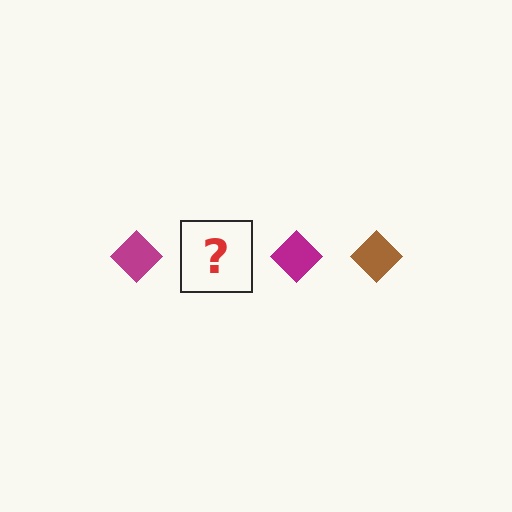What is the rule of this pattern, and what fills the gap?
The rule is that the pattern cycles through magenta, brown diamonds. The gap should be filled with a brown diamond.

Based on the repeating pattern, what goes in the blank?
The blank should be a brown diamond.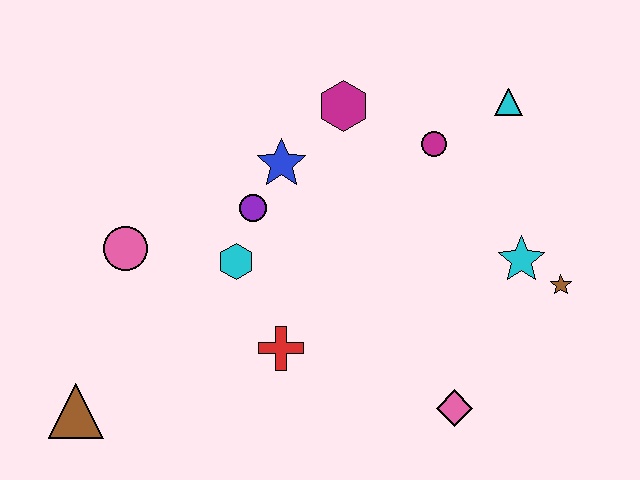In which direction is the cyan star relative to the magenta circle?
The cyan star is below the magenta circle.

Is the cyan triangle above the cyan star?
Yes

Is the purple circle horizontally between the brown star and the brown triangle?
Yes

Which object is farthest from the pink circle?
The brown star is farthest from the pink circle.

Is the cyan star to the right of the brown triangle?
Yes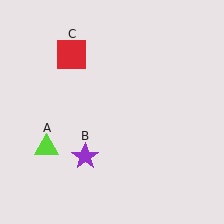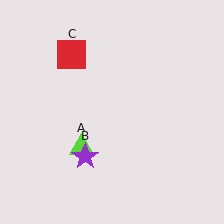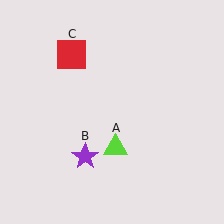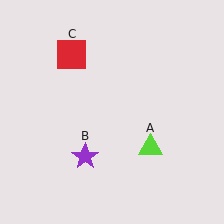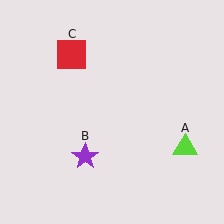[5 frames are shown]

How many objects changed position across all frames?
1 object changed position: lime triangle (object A).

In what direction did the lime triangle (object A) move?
The lime triangle (object A) moved right.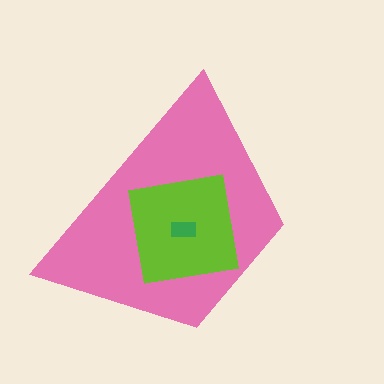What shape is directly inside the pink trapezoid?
The lime square.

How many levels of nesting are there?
3.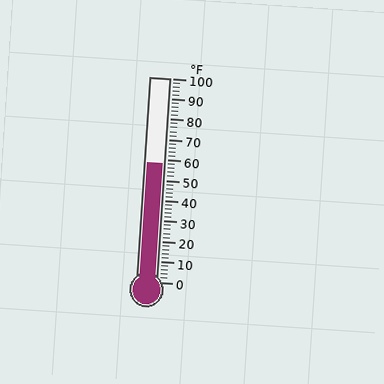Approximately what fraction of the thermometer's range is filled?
The thermometer is filled to approximately 60% of its range.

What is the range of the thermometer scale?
The thermometer scale ranges from 0°F to 100°F.